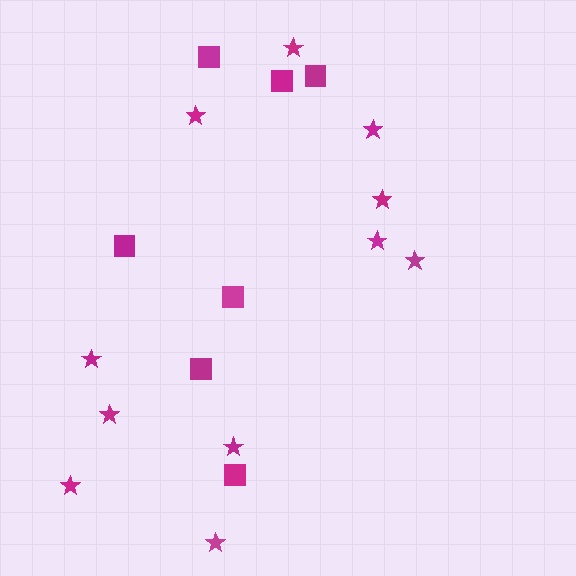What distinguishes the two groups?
There are 2 groups: one group of stars (11) and one group of squares (7).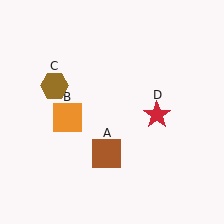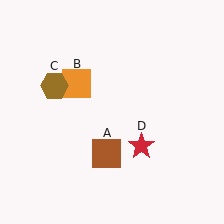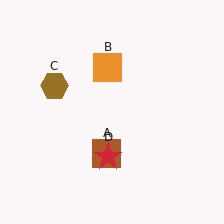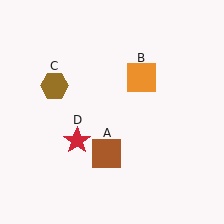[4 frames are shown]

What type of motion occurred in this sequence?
The orange square (object B), red star (object D) rotated clockwise around the center of the scene.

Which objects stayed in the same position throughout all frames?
Brown square (object A) and brown hexagon (object C) remained stationary.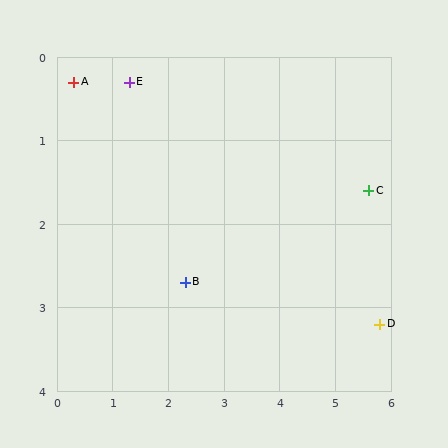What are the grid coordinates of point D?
Point D is at approximately (5.8, 3.2).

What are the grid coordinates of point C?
Point C is at approximately (5.6, 1.6).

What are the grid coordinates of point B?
Point B is at approximately (2.3, 2.7).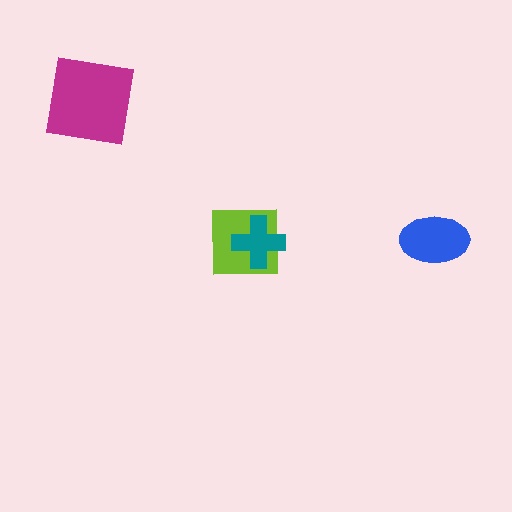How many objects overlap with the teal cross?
1 object overlaps with the teal cross.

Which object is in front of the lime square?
The teal cross is in front of the lime square.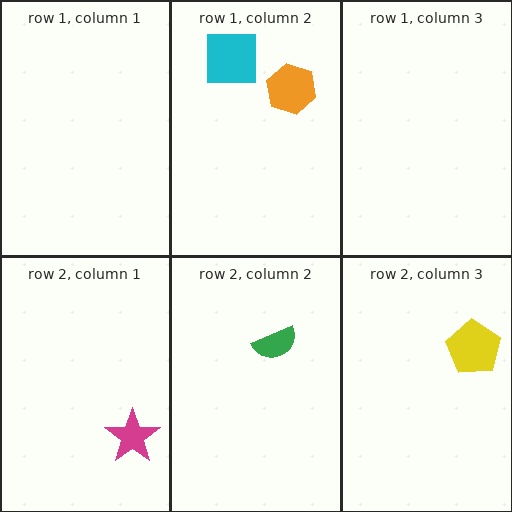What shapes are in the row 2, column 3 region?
The yellow pentagon.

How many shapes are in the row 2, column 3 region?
1.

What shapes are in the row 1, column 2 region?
The orange hexagon, the cyan square.